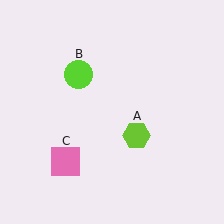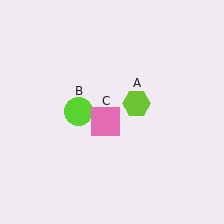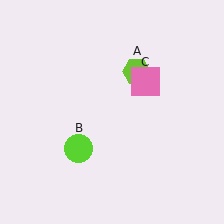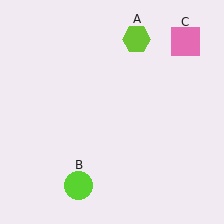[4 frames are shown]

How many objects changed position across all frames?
3 objects changed position: lime hexagon (object A), lime circle (object B), pink square (object C).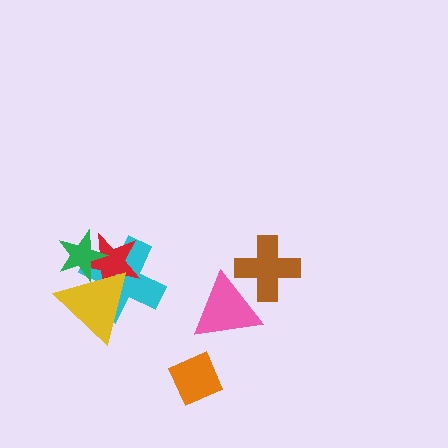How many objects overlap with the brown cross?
1 object overlaps with the brown cross.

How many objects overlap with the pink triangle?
1 object overlaps with the pink triangle.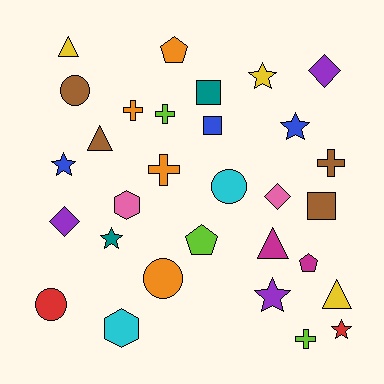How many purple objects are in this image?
There are 3 purple objects.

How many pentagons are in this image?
There are 3 pentagons.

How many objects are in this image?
There are 30 objects.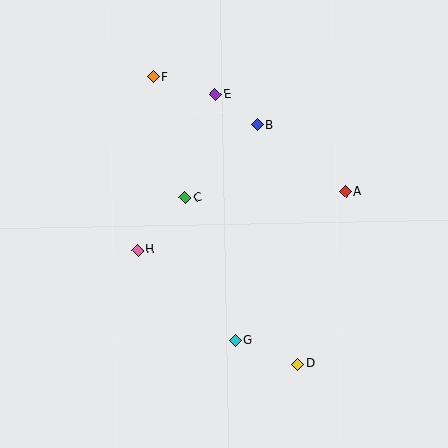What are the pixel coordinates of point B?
Point B is at (258, 125).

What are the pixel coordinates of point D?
Point D is at (297, 364).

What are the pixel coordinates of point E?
Point E is at (215, 95).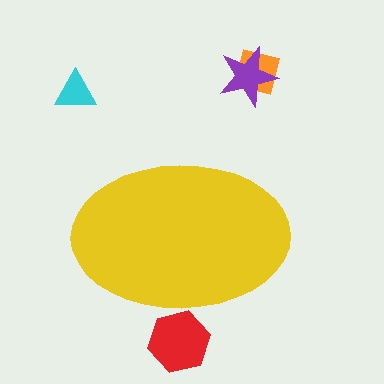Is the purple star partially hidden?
No, the purple star is fully visible.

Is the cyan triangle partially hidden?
No, the cyan triangle is fully visible.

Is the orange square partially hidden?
No, the orange square is fully visible.